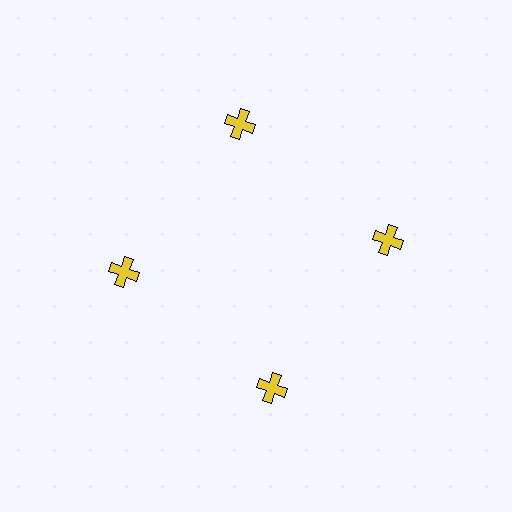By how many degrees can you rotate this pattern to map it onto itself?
The pattern maps onto itself every 90 degrees of rotation.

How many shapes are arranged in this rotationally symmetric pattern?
There are 4 shapes, arranged in 4 groups of 1.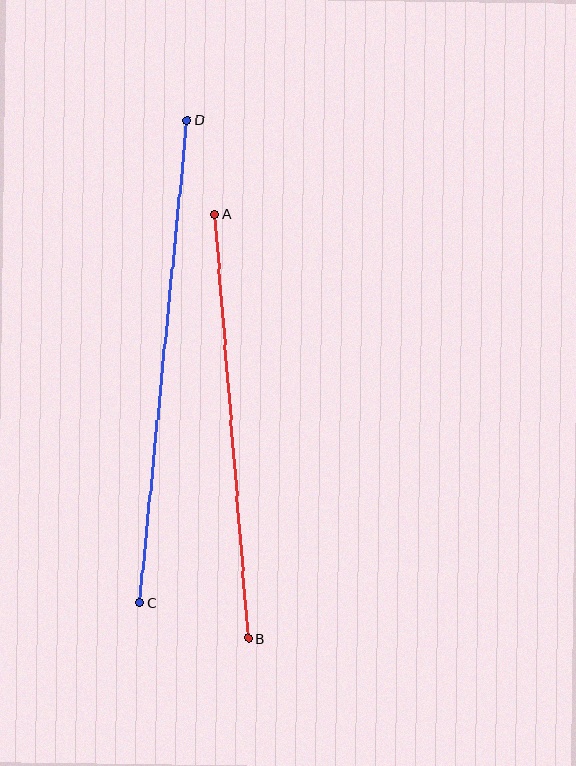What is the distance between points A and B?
The distance is approximately 425 pixels.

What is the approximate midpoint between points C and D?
The midpoint is at approximately (164, 361) pixels.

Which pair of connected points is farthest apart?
Points C and D are farthest apart.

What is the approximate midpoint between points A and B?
The midpoint is at approximately (231, 426) pixels.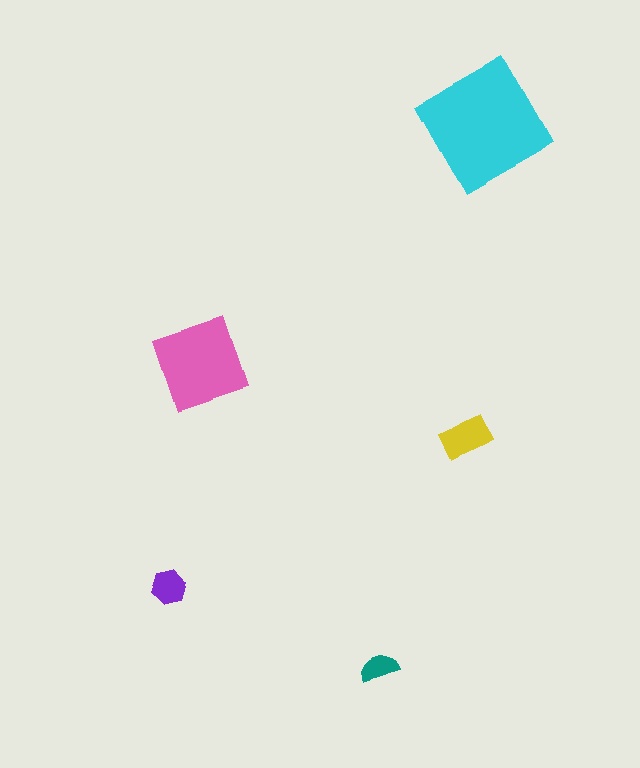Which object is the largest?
The cyan square.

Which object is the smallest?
The teal semicircle.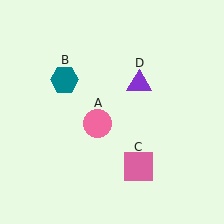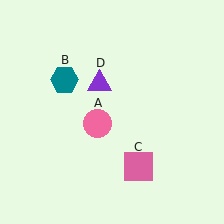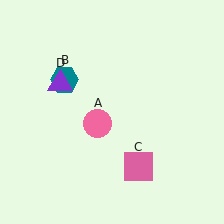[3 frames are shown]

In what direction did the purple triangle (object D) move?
The purple triangle (object D) moved left.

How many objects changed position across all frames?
1 object changed position: purple triangle (object D).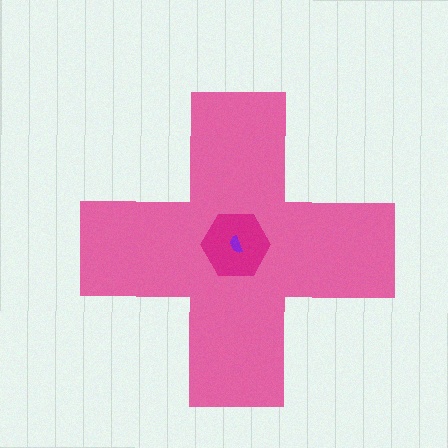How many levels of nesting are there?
3.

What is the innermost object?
The purple semicircle.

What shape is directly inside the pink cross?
The magenta hexagon.